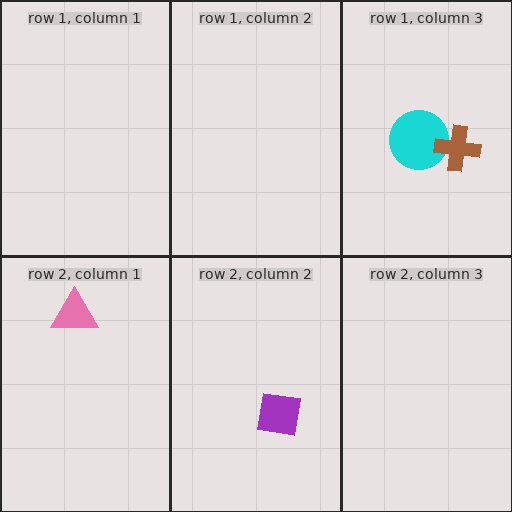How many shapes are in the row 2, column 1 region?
1.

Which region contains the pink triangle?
The row 2, column 1 region.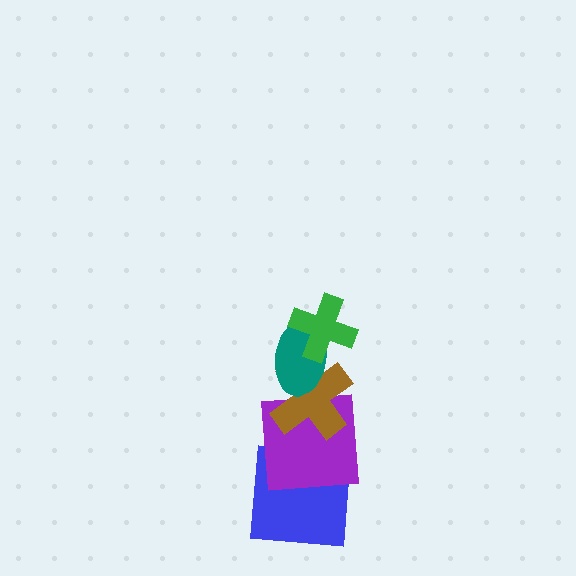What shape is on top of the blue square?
The purple square is on top of the blue square.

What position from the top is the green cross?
The green cross is 1st from the top.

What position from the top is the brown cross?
The brown cross is 3rd from the top.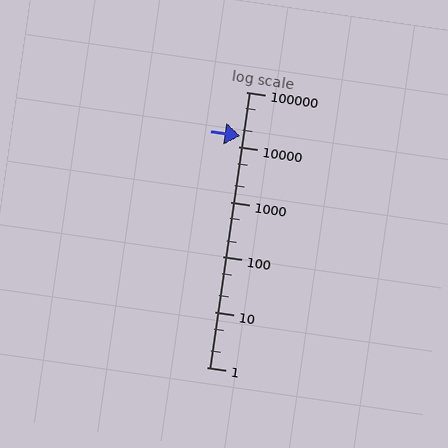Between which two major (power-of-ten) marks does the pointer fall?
The pointer is between 10000 and 100000.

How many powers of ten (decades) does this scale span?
The scale spans 5 decades, from 1 to 100000.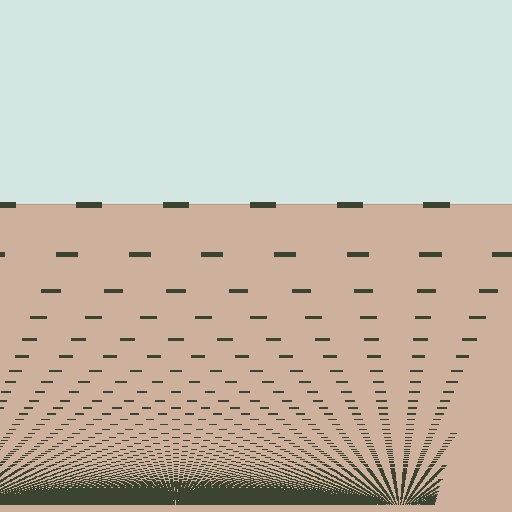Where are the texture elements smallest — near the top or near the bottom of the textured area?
Near the bottom.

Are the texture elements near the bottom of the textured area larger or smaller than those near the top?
Smaller. The gradient is inverted — elements near the bottom are smaller and denser.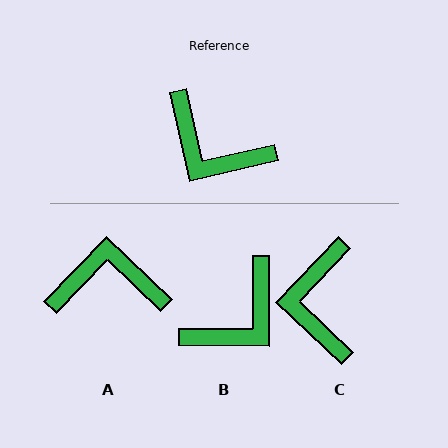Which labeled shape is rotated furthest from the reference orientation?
A, about 147 degrees away.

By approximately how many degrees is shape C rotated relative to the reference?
Approximately 56 degrees clockwise.